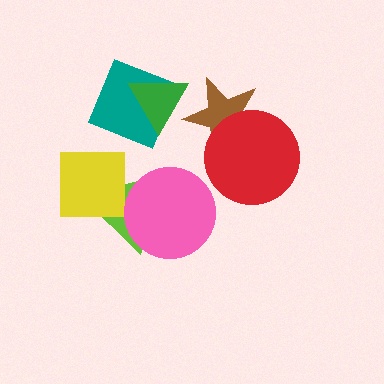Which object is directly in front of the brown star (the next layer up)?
The green triangle is directly in front of the brown star.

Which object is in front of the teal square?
The green triangle is in front of the teal square.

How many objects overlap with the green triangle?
2 objects overlap with the green triangle.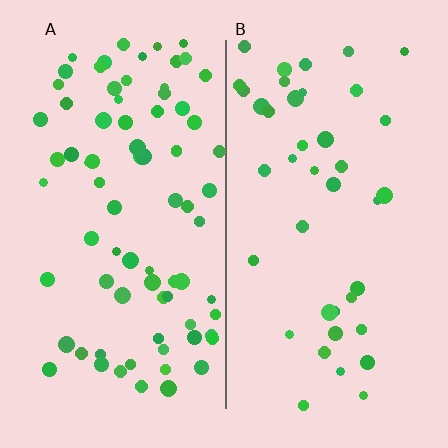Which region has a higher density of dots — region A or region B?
A (the left).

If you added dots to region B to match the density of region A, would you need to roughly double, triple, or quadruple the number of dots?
Approximately double.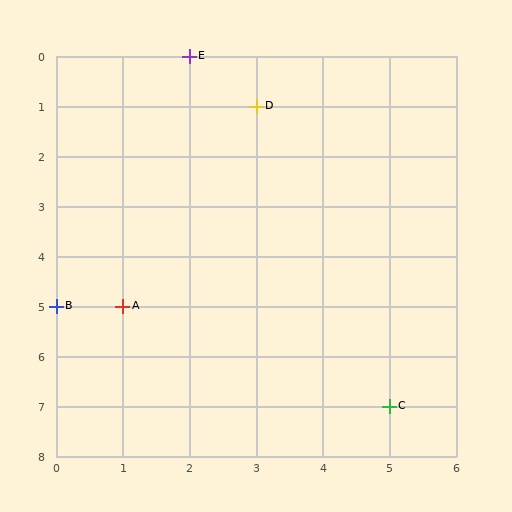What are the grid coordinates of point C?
Point C is at grid coordinates (5, 7).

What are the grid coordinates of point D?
Point D is at grid coordinates (3, 1).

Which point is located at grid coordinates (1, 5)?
Point A is at (1, 5).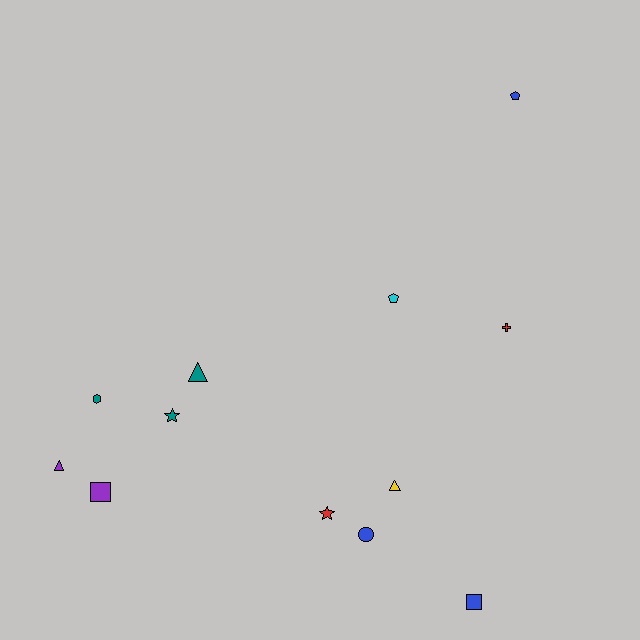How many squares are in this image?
There are 2 squares.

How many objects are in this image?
There are 12 objects.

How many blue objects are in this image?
There are 3 blue objects.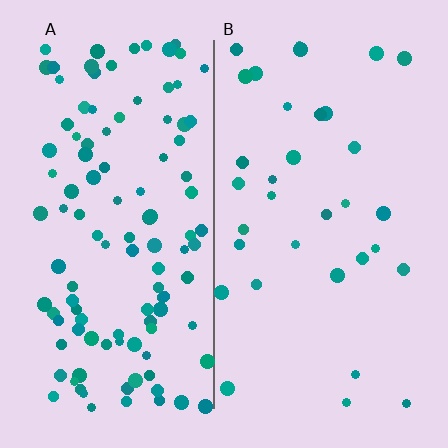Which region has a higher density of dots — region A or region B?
A (the left).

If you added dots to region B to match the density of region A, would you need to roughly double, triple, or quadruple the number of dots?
Approximately triple.